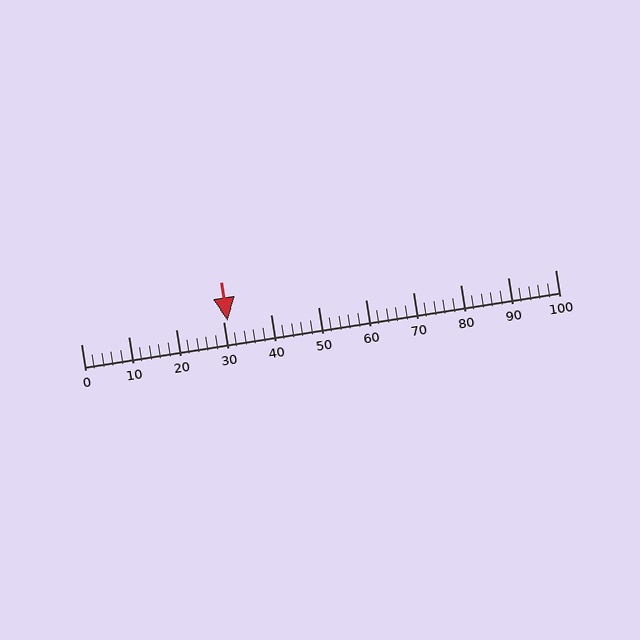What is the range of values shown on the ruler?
The ruler shows values from 0 to 100.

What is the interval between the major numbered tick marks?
The major tick marks are spaced 10 units apart.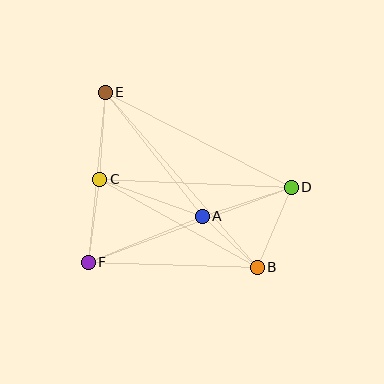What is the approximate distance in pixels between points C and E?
The distance between C and E is approximately 87 pixels.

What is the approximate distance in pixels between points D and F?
The distance between D and F is approximately 216 pixels.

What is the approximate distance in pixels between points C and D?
The distance between C and D is approximately 192 pixels.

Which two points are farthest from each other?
Points B and E are farthest from each other.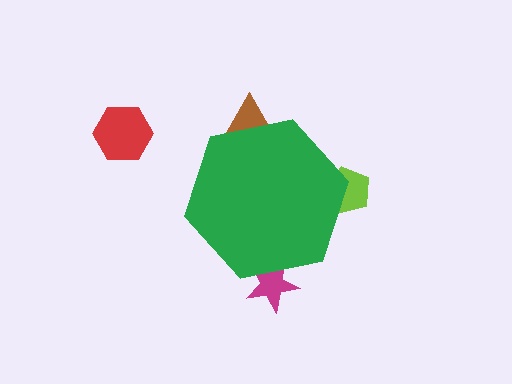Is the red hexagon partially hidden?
No, the red hexagon is fully visible.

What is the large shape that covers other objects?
A green hexagon.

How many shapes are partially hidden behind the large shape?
3 shapes are partially hidden.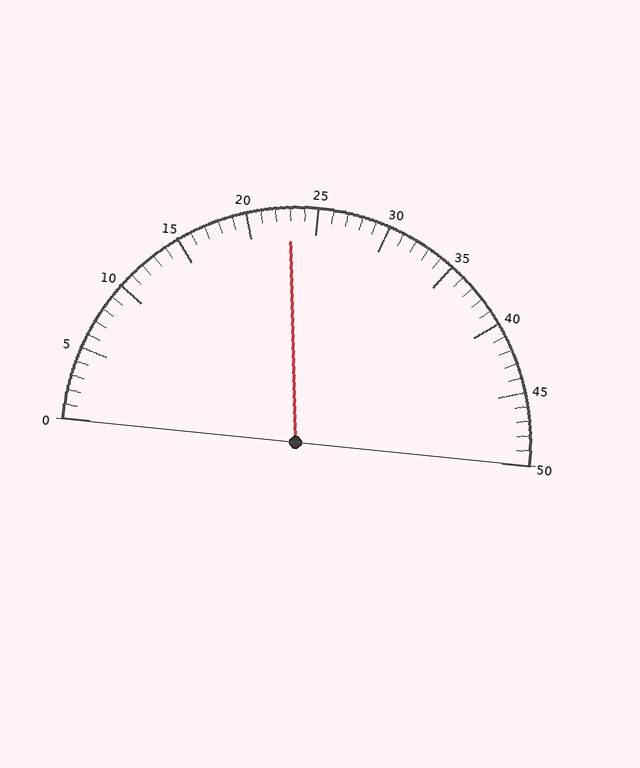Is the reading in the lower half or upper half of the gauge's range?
The reading is in the lower half of the range (0 to 50).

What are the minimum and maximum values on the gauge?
The gauge ranges from 0 to 50.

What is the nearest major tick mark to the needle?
The nearest major tick mark is 25.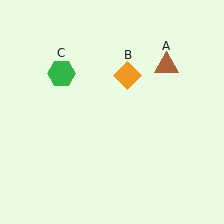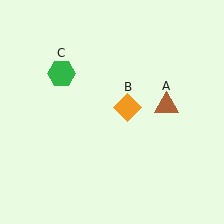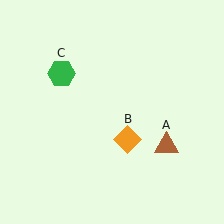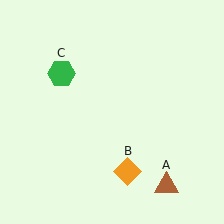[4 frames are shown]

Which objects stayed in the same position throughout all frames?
Green hexagon (object C) remained stationary.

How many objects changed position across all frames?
2 objects changed position: brown triangle (object A), orange diamond (object B).